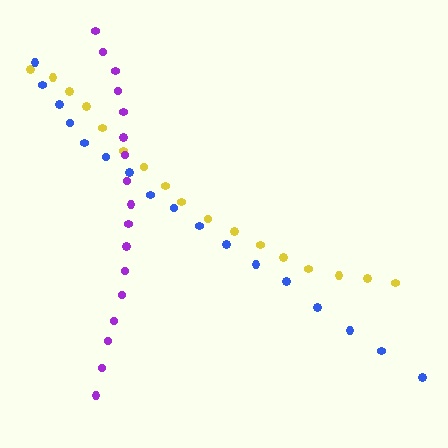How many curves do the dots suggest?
There are 3 distinct paths.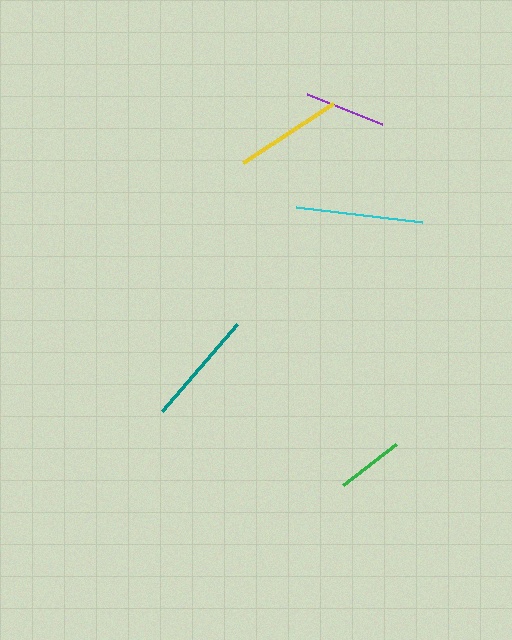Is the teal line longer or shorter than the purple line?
The teal line is longer than the purple line.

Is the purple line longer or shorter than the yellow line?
The yellow line is longer than the purple line.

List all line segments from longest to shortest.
From longest to shortest: cyan, teal, yellow, purple, green.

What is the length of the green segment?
The green segment is approximately 67 pixels long.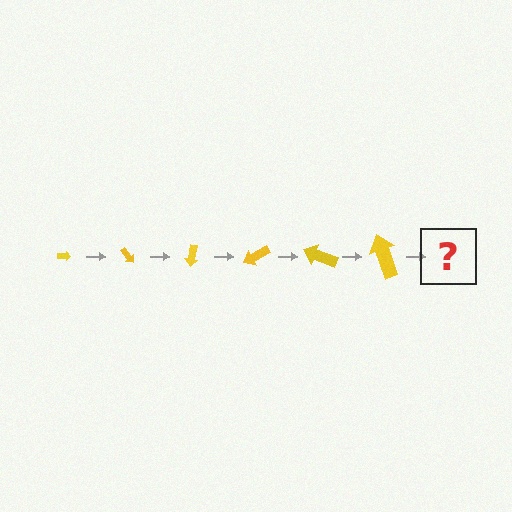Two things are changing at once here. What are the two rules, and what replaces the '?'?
The two rules are that the arrow grows larger each step and it rotates 50 degrees each step. The '?' should be an arrow, larger than the previous one and rotated 300 degrees from the start.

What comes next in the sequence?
The next element should be an arrow, larger than the previous one and rotated 300 degrees from the start.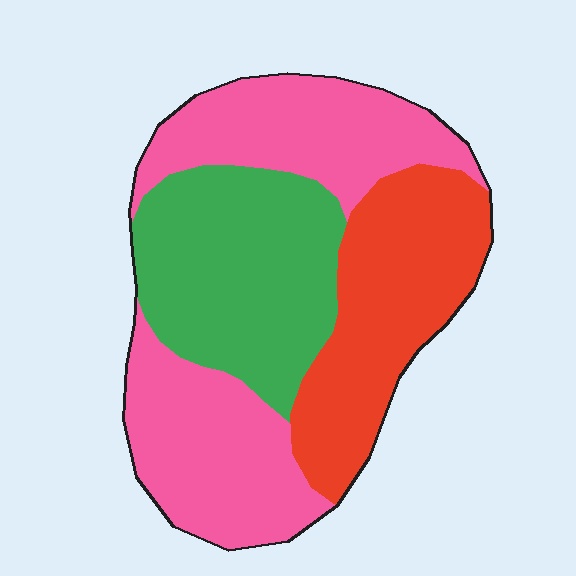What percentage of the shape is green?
Green takes up about one third (1/3) of the shape.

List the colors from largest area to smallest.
From largest to smallest: pink, green, red.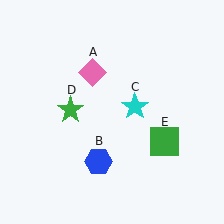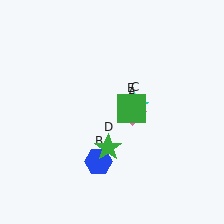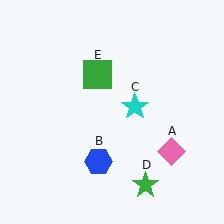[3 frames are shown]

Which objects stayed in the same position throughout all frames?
Blue hexagon (object B) and cyan star (object C) remained stationary.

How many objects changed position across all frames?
3 objects changed position: pink diamond (object A), green star (object D), green square (object E).